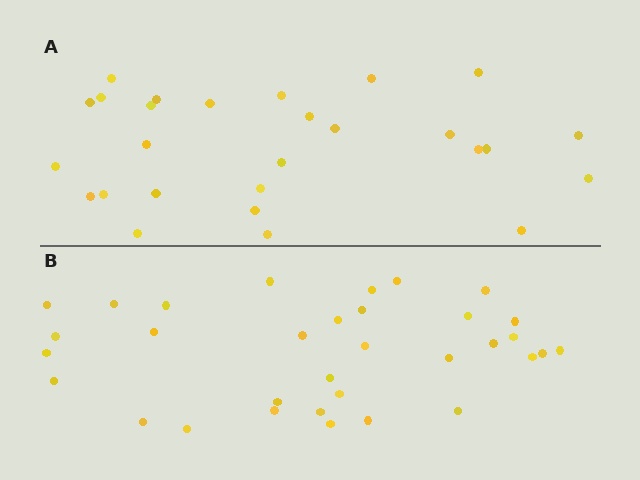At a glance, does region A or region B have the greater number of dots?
Region B (the bottom region) has more dots.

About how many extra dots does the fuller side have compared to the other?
Region B has about 6 more dots than region A.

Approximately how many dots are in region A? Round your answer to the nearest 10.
About 30 dots. (The exact count is 27, which rounds to 30.)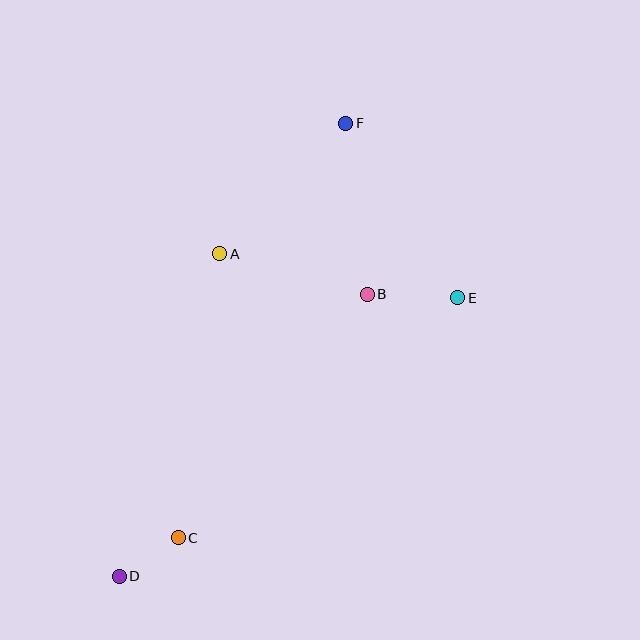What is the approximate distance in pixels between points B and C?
The distance between B and C is approximately 308 pixels.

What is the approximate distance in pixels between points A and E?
The distance between A and E is approximately 242 pixels.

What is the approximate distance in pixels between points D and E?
The distance between D and E is approximately 439 pixels.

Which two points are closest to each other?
Points C and D are closest to each other.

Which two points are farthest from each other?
Points D and F are farthest from each other.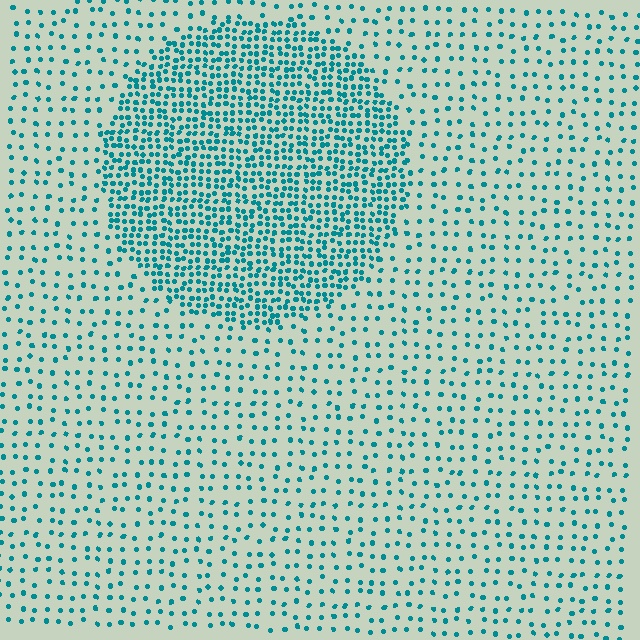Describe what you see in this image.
The image contains small teal elements arranged at two different densities. A circle-shaped region is visible where the elements are more densely packed than the surrounding area.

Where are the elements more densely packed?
The elements are more densely packed inside the circle boundary.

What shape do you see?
I see a circle.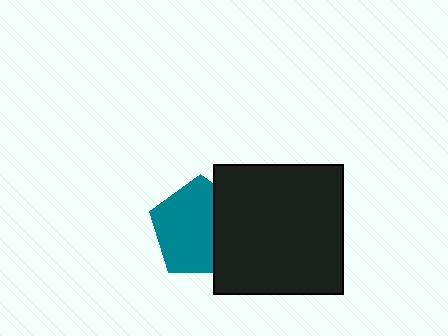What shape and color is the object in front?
The object in front is a black square.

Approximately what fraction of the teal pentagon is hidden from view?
Roughly 33% of the teal pentagon is hidden behind the black square.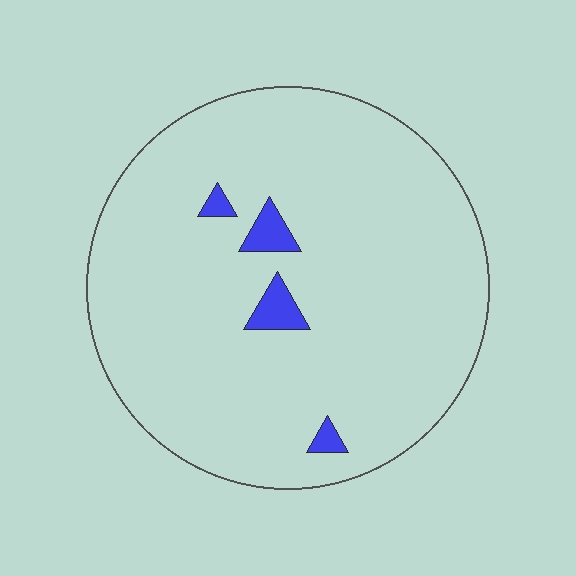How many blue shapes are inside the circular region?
4.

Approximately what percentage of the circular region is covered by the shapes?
Approximately 5%.